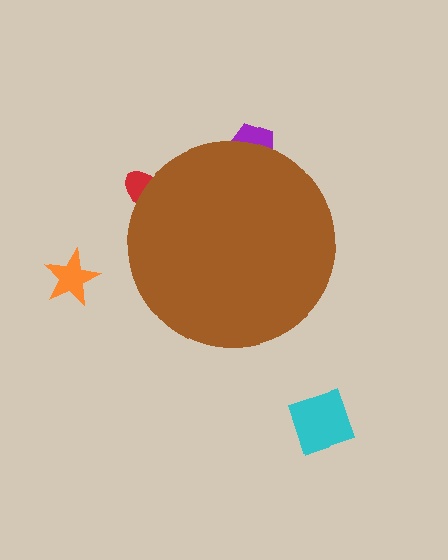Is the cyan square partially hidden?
No, the cyan square is fully visible.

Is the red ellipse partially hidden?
Yes, the red ellipse is partially hidden behind the brown circle.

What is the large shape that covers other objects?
A brown circle.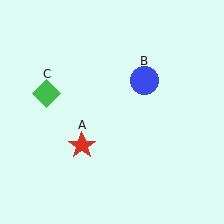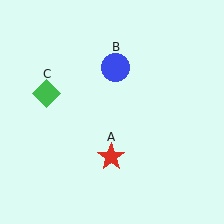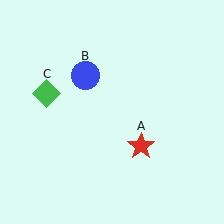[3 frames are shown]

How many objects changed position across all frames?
2 objects changed position: red star (object A), blue circle (object B).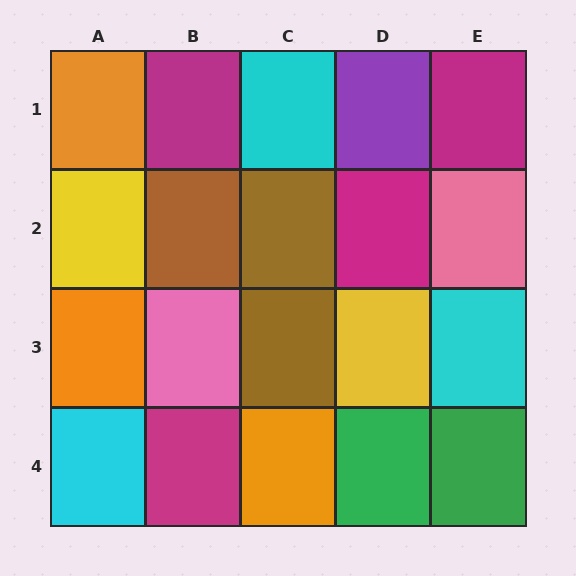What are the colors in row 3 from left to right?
Orange, pink, brown, yellow, cyan.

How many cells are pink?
2 cells are pink.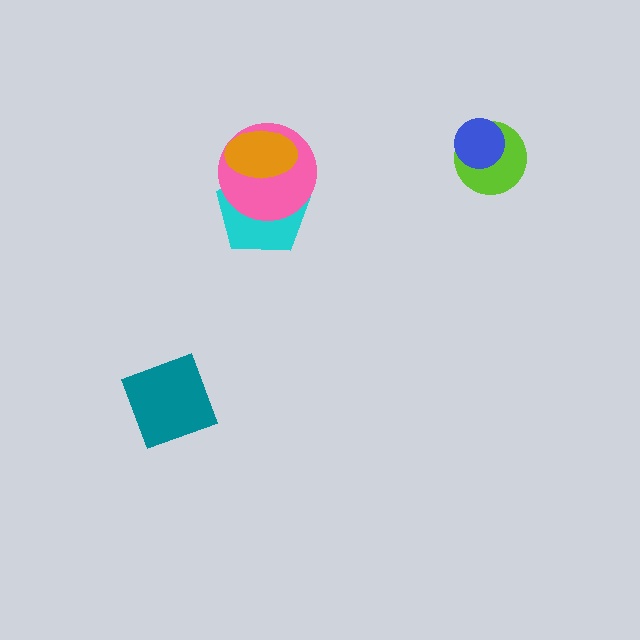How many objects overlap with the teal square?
0 objects overlap with the teal square.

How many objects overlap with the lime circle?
1 object overlaps with the lime circle.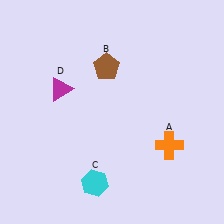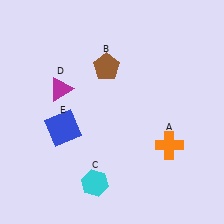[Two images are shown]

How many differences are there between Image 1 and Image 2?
There is 1 difference between the two images.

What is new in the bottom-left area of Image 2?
A blue square (E) was added in the bottom-left area of Image 2.